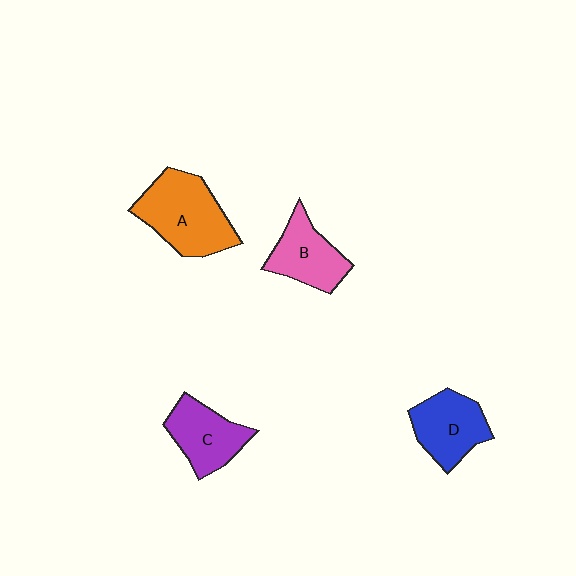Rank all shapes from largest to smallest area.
From largest to smallest: A (orange), D (blue), C (purple), B (pink).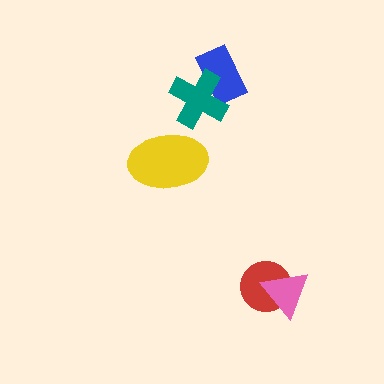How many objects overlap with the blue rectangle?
1 object overlaps with the blue rectangle.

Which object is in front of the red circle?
The pink triangle is in front of the red circle.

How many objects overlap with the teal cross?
1 object overlaps with the teal cross.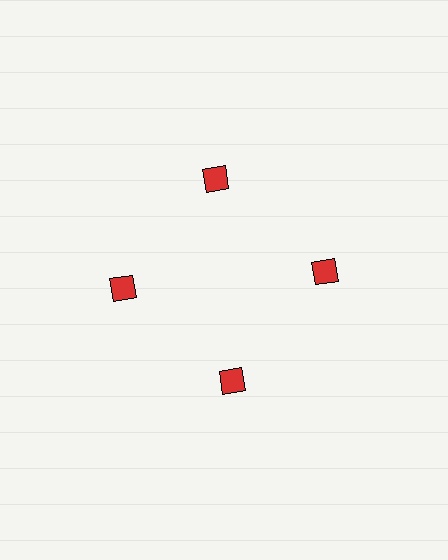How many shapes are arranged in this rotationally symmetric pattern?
There are 4 shapes, arranged in 4 groups of 1.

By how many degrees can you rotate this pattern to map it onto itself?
The pattern maps onto itself every 90 degrees of rotation.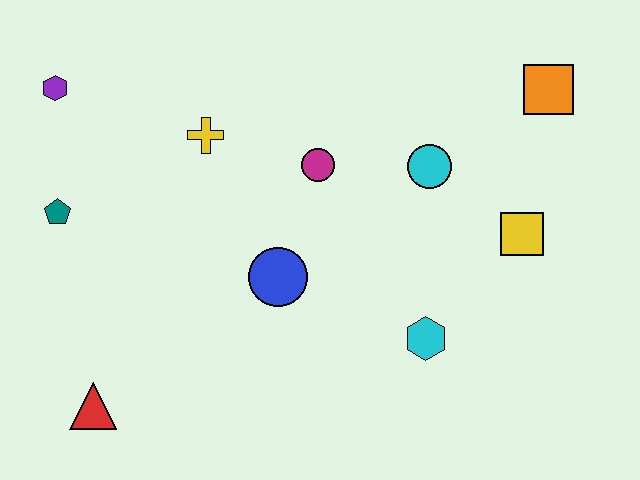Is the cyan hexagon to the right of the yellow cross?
Yes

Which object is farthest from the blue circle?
The orange square is farthest from the blue circle.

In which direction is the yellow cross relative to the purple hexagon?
The yellow cross is to the right of the purple hexagon.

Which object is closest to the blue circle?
The magenta circle is closest to the blue circle.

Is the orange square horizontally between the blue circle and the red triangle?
No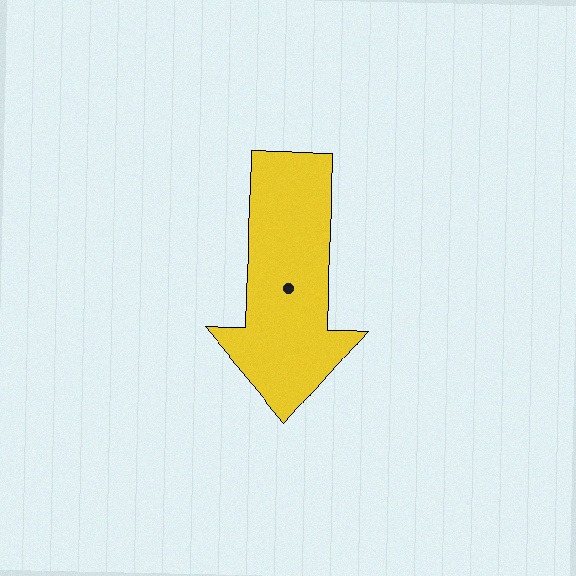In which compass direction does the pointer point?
South.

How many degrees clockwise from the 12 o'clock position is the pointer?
Approximately 180 degrees.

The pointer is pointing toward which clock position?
Roughly 6 o'clock.